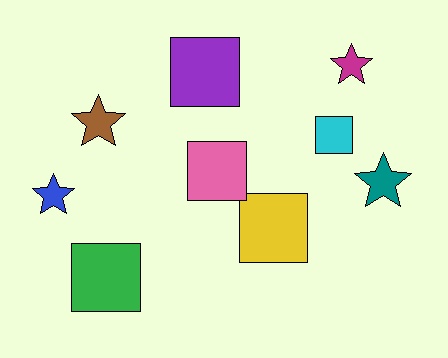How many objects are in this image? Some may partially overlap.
There are 9 objects.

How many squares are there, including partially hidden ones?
There are 5 squares.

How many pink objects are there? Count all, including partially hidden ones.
There is 1 pink object.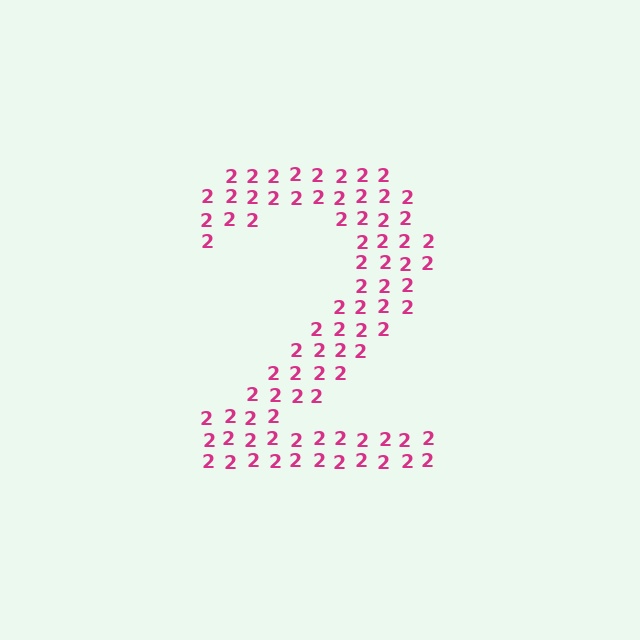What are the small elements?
The small elements are digit 2's.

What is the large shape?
The large shape is the digit 2.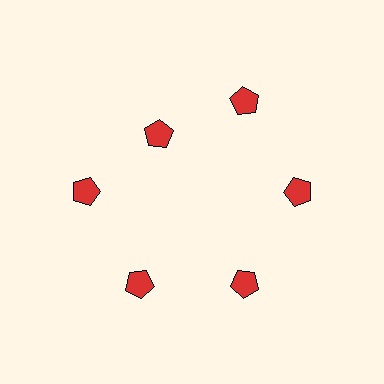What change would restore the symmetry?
The symmetry would be restored by moving it outward, back onto the ring so that all 6 pentagons sit at equal angles and equal distance from the center.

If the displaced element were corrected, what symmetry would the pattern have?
It would have 6-fold rotational symmetry — the pattern would map onto itself every 60 degrees.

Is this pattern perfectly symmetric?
No. The 6 red pentagons are arranged in a ring, but one element near the 11 o'clock position is pulled inward toward the center, breaking the 6-fold rotational symmetry.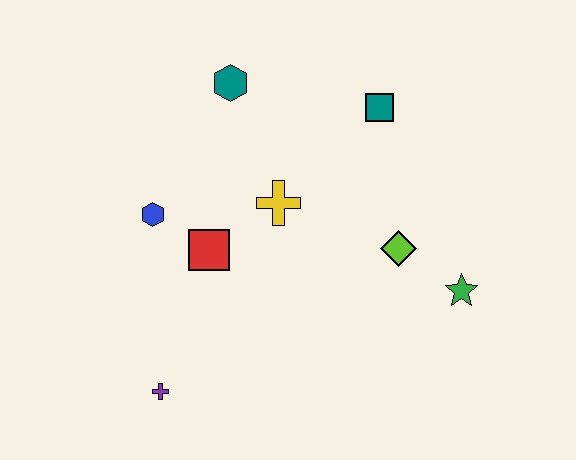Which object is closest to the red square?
The blue hexagon is closest to the red square.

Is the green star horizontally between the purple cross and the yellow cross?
No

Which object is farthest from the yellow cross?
The purple cross is farthest from the yellow cross.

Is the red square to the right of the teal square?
No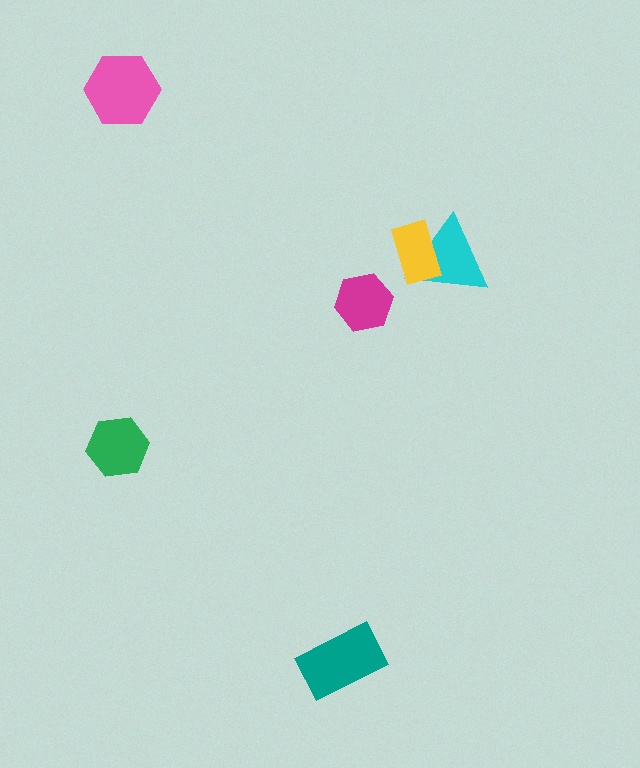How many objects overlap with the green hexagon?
0 objects overlap with the green hexagon.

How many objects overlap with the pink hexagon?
0 objects overlap with the pink hexagon.